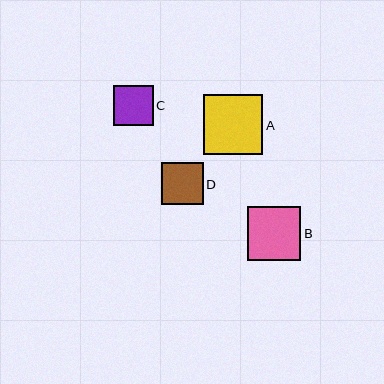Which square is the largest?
Square A is the largest with a size of approximately 60 pixels.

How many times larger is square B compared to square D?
Square B is approximately 1.3 times the size of square D.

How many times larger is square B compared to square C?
Square B is approximately 1.3 times the size of square C.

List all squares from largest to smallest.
From largest to smallest: A, B, D, C.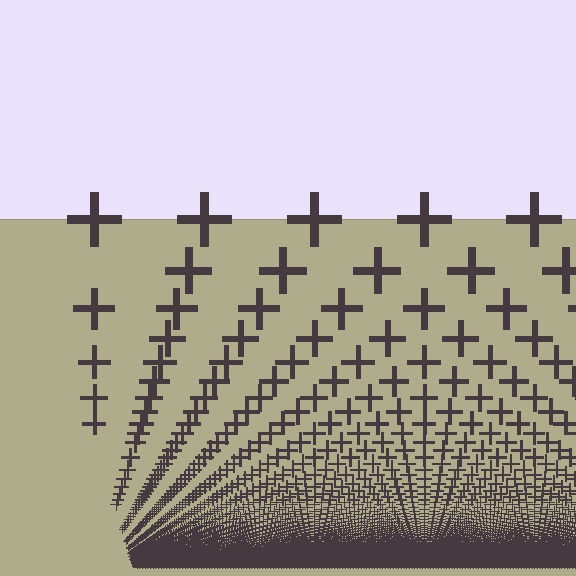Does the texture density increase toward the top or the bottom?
Density increases toward the bottom.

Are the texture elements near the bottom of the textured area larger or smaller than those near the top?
Smaller. The gradient is inverted — elements near the bottom are smaller and denser.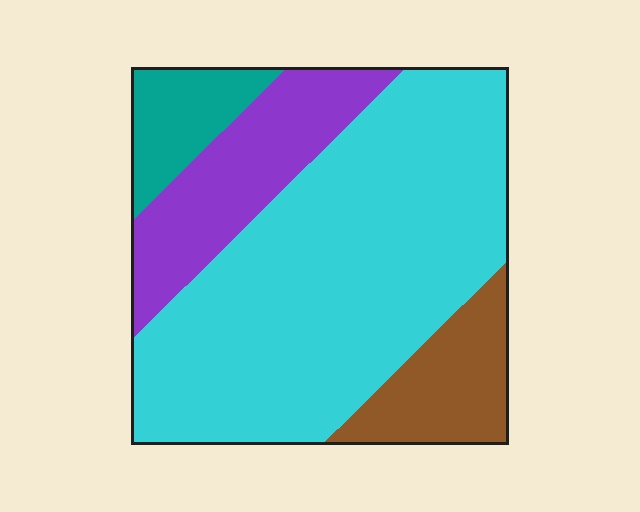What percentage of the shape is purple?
Purple takes up about one sixth (1/6) of the shape.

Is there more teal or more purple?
Purple.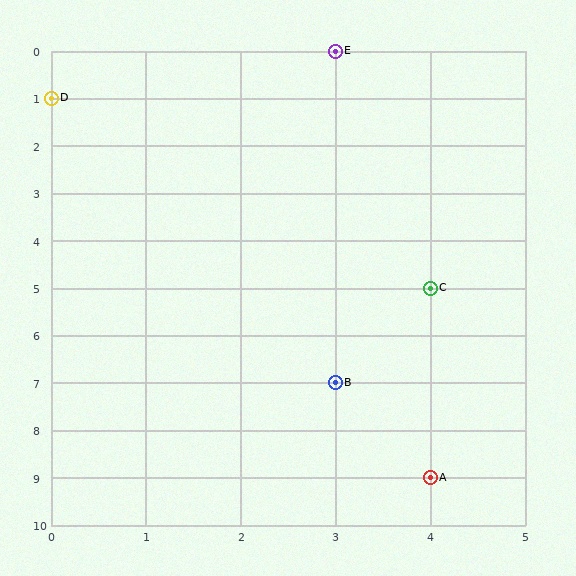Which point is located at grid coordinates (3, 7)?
Point B is at (3, 7).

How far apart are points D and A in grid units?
Points D and A are 4 columns and 8 rows apart (about 8.9 grid units diagonally).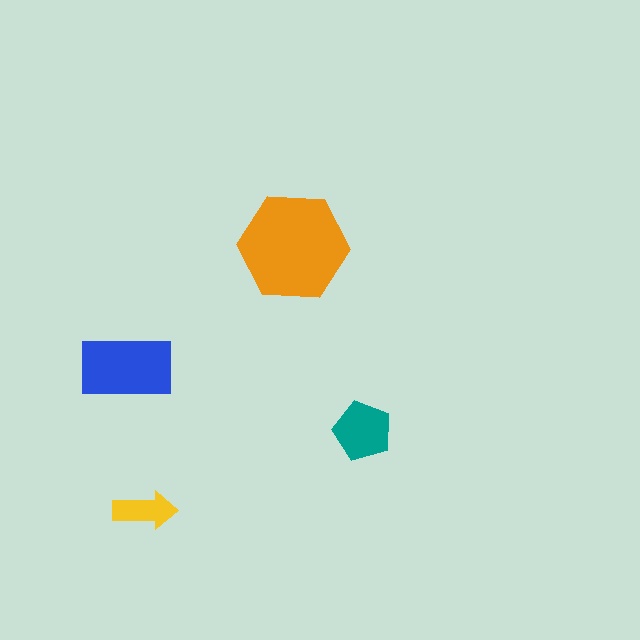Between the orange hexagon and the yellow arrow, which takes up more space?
The orange hexagon.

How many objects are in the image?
There are 4 objects in the image.